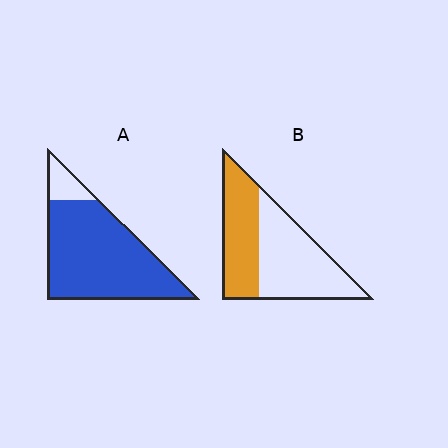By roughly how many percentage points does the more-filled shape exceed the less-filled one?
By roughly 45 percentage points (A over B).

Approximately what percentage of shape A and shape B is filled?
A is approximately 90% and B is approximately 45%.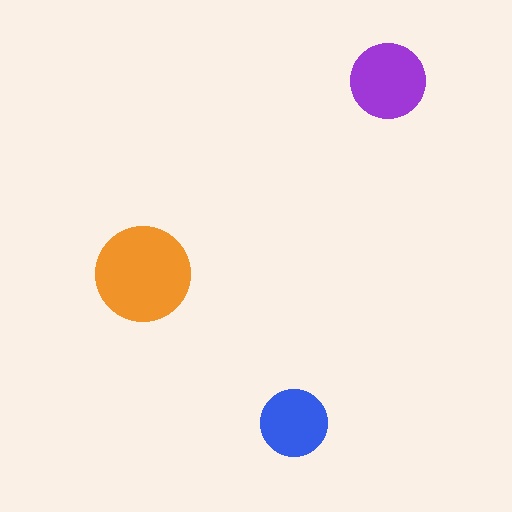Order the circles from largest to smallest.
the orange one, the purple one, the blue one.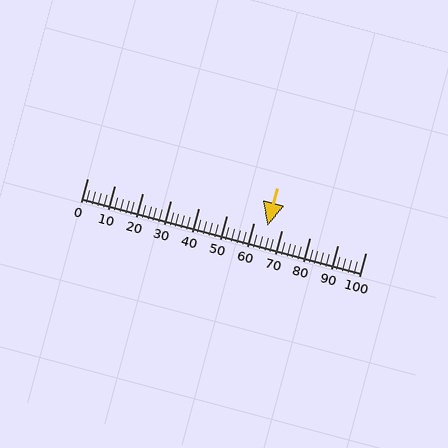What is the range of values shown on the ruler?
The ruler shows values from 0 to 100.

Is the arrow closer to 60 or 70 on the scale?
The arrow is closer to 60.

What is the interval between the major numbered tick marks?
The major tick marks are spaced 10 units apart.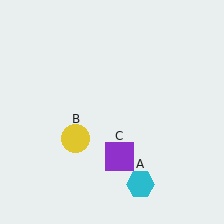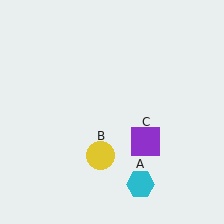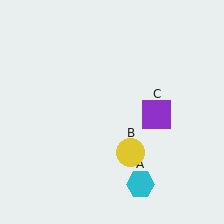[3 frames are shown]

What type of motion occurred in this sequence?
The yellow circle (object B), purple square (object C) rotated counterclockwise around the center of the scene.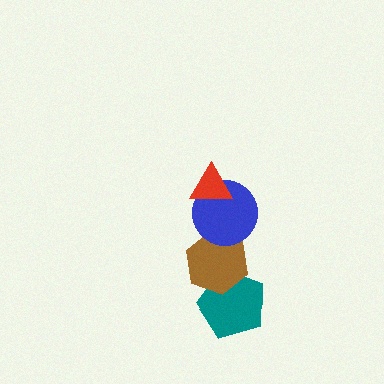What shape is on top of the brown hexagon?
The blue circle is on top of the brown hexagon.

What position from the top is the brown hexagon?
The brown hexagon is 3rd from the top.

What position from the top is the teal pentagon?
The teal pentagon is 4th from the top.